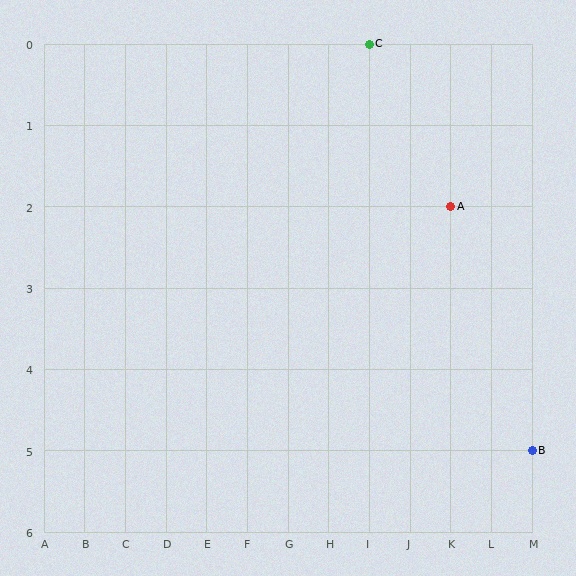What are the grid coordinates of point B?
Point B is at grid coordinates (M, 5).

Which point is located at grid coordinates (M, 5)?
Point B is at (M, 5).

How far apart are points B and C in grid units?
Points B and C are 4 columns and 5 rows apart (about 6.4 grid units diagonally).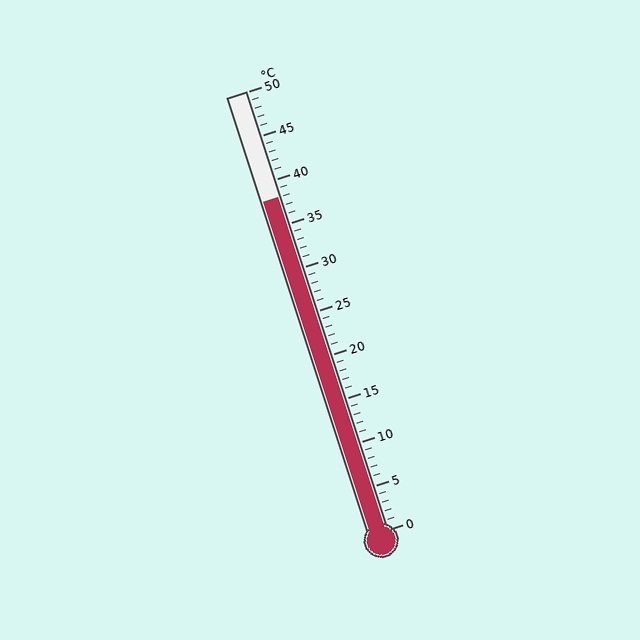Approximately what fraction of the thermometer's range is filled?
The thermometer is filled to approximately 75% of its range.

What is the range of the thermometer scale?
The thermometer scale ranges from 0°C to 50°C.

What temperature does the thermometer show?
The thermometer shows approximately 38°C.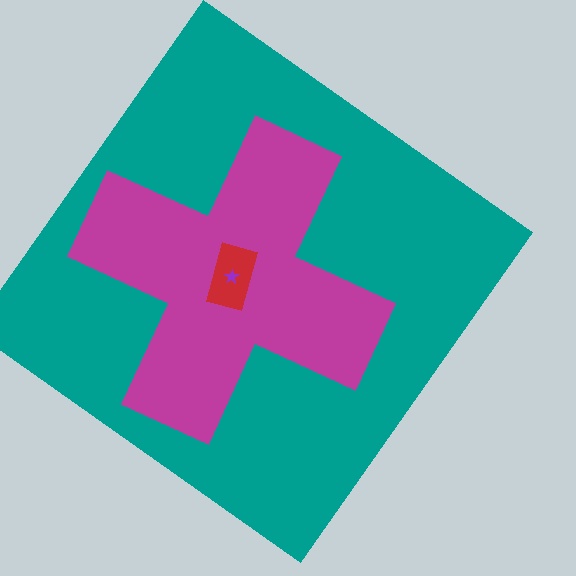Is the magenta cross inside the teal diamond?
Yes.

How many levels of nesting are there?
4.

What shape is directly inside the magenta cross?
The red rectangle.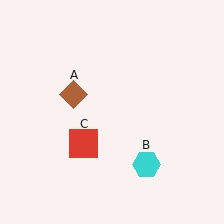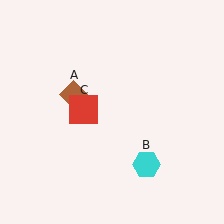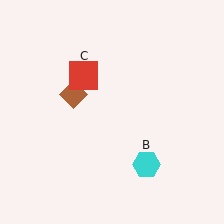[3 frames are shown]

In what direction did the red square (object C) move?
The red square (object C) moved up.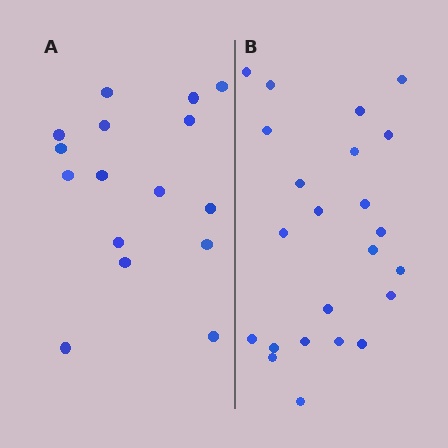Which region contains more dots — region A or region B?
Region B (the right region) has more dots.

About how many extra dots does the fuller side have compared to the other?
Region B has roughly 8 or so more dots than region A.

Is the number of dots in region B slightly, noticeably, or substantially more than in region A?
Region B has noticeably more, but not dramatically so. The ratio is roughly 1.4 to 1.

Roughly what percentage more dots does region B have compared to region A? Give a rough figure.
About 45% more.